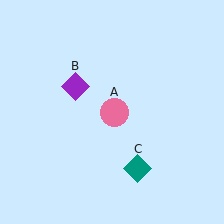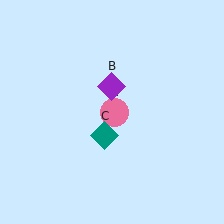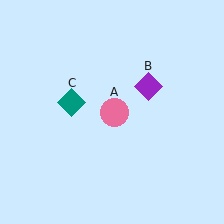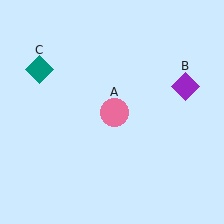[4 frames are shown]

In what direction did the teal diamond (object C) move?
The teal diamond (object C) moved up and to the left.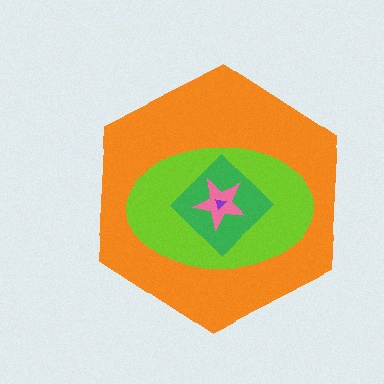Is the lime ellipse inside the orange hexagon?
Yes.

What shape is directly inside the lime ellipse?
The green diamond.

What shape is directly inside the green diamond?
The pink star.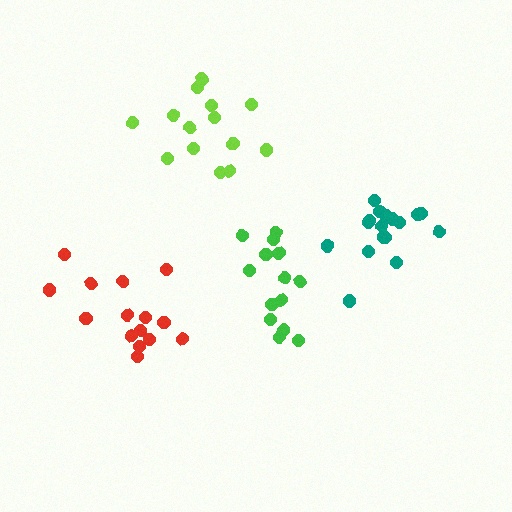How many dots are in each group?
Group 1: 17 dots, Group 2: 14 dots, Group 3: 14 dots, Group 4: 15 dots (60 total).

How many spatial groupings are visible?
There are 4 spatial groupings.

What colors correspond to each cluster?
The clusters are colored: teal, green, lime, red.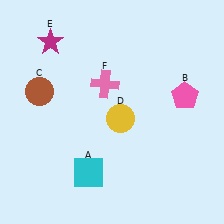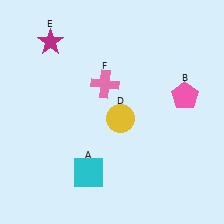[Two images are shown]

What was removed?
The brown circle (C) was removed in Image 2.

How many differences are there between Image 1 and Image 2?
There is 1 difference between the two images.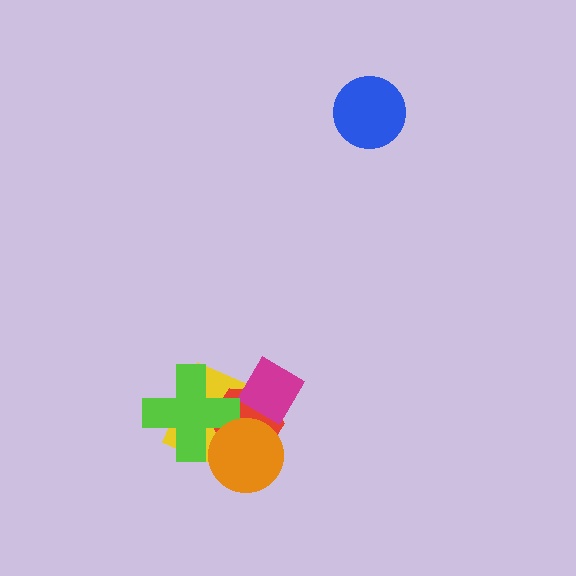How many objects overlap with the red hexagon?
4 objects overlap with the red hexagon.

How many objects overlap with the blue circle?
0 objects overlap with the blue circle.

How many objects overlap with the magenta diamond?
2 objects overlap with the magenta diamond.